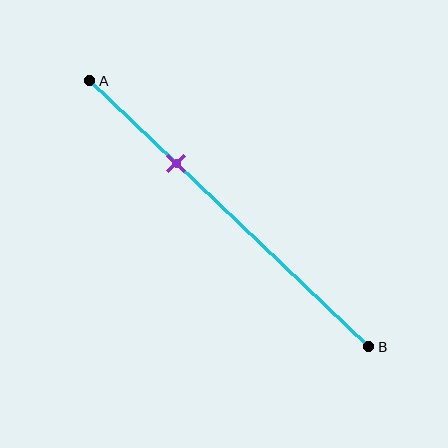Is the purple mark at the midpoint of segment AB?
No, the mark is at about 30% from A, not at the 50% midpoint.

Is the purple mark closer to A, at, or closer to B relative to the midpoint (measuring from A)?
The purple mark is closer to point A than the midpoint of segment AB.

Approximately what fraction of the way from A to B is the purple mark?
The purple mark is approximately 30% of the way from A to B.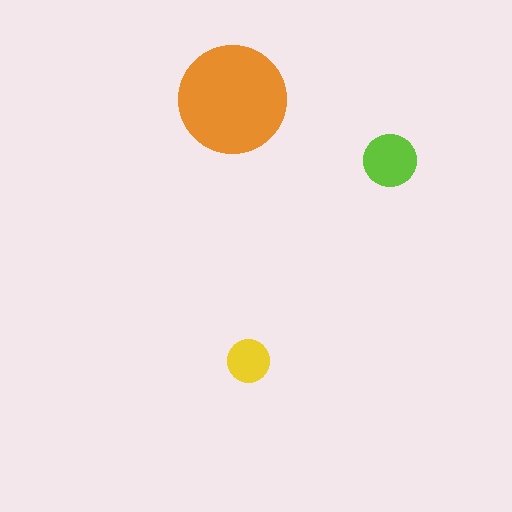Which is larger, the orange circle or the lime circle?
The orange one.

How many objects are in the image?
There are 3 objects in the image.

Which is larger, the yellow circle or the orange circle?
The orange one.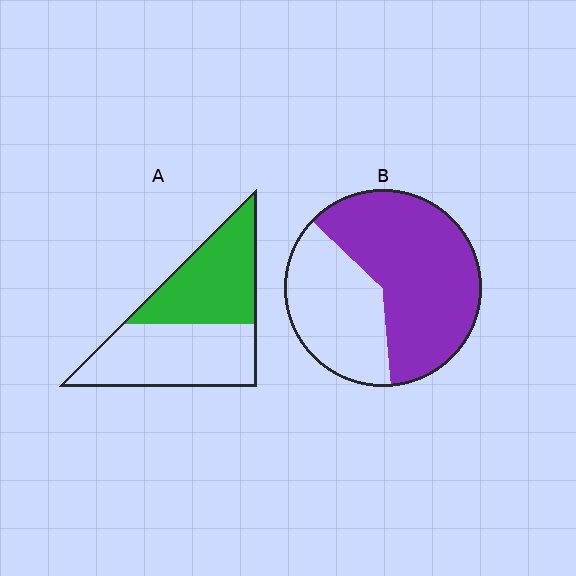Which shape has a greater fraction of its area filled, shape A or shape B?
Shape B.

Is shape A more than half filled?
Roughly half.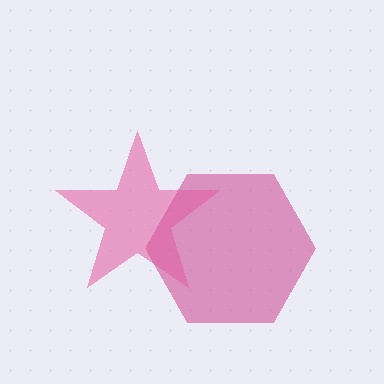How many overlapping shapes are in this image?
There are 2 overlapping shapes in the image.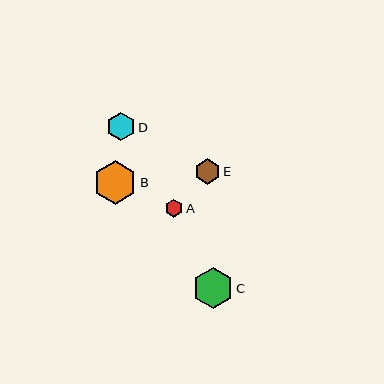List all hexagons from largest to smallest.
From largest to smallest: B, C, D, E, A.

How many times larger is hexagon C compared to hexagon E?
Hexagon C is approximately 1.6 times the size of hexagon E.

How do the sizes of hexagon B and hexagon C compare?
Hexagon B and hexagon C are approximately the same size.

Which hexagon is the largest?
Hexagon B is the largest with a size of approximately 44 pixels.